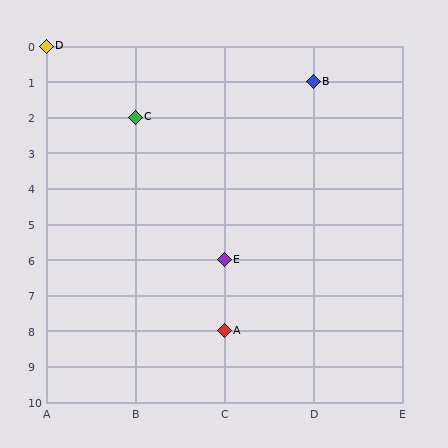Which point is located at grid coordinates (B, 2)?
Point C is at (B, 2).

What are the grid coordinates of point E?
Point E is at grid coordinates (C, 6).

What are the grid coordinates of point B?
Point B is at grid coordinates (D, 1).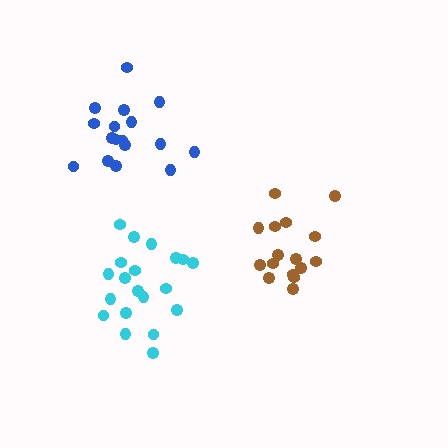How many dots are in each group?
Group 1: 17 dots, Group 2: 20 dots, Group 3: 16 dots (53 total).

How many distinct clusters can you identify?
There are 3 distinct clusters.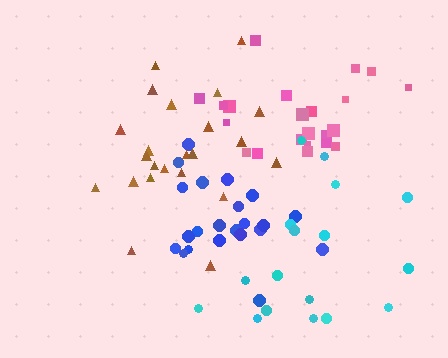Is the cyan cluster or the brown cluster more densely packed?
Brown.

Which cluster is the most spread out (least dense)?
Cyan.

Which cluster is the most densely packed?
Blue.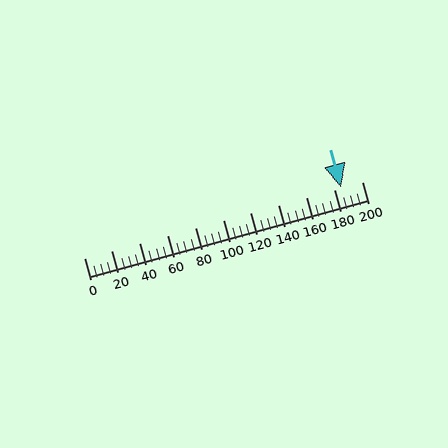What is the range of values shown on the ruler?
The ruler shows values from 0 to 200.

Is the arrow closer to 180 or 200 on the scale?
The arrow is closer to 180.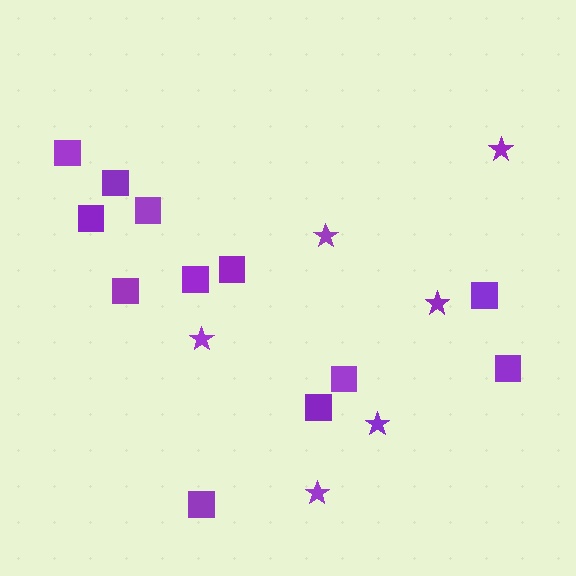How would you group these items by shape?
There are 2 groups: one group of squares (12) and one group of stars (6).